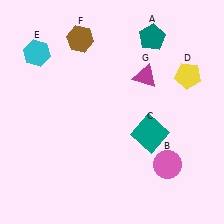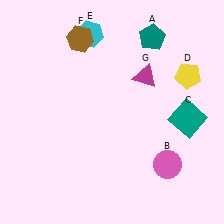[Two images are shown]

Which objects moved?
The objects that moved are: the teal square (C), the cyan hexagon (E).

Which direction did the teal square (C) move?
The teal square (C) moved right.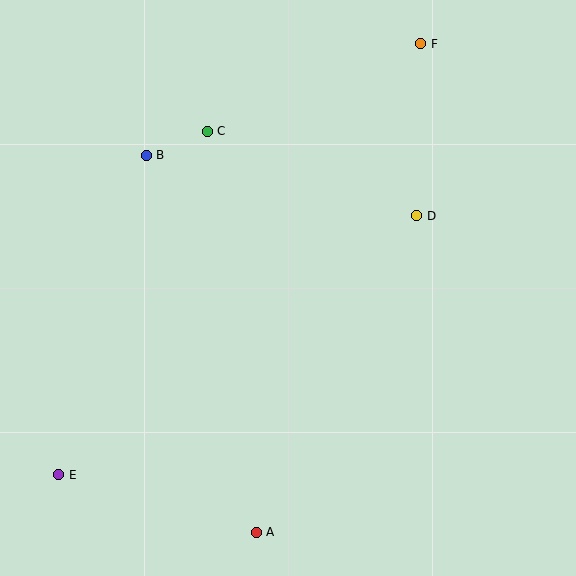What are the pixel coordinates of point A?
Point A is at (256, 532).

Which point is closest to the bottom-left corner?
Point E is closest to the bottom-left corner.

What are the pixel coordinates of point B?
Point B is at (146, 155).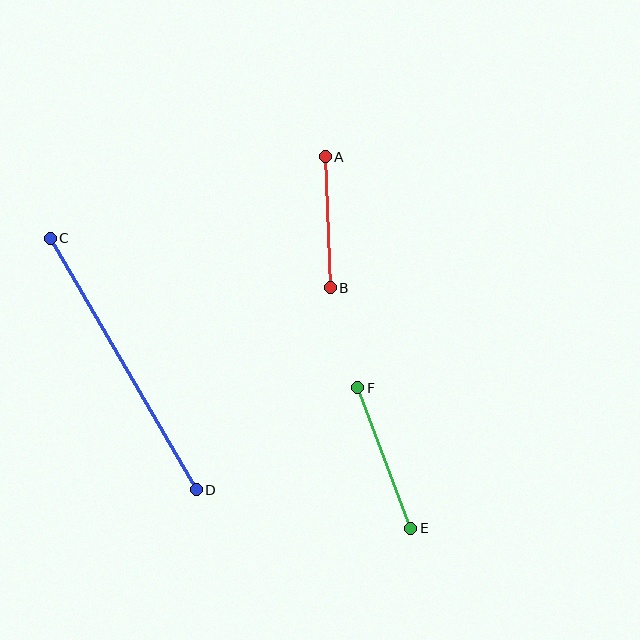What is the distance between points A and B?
The distance is approximately 131 pixels.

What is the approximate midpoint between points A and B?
The midpoint is at approximately (328, 222) pixels.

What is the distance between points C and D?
The distance is approximately 291 pixels.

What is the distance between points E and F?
The distance is approximately 150 pixels.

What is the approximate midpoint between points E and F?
The midpoint is at approximately (384, 458) pixels.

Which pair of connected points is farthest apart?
Points C and D are farthest apart.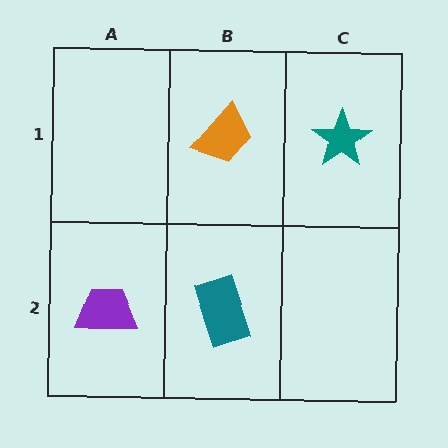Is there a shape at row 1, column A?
No, that cell is empty.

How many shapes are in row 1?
2 shapes.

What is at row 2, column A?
A purple trapezoid.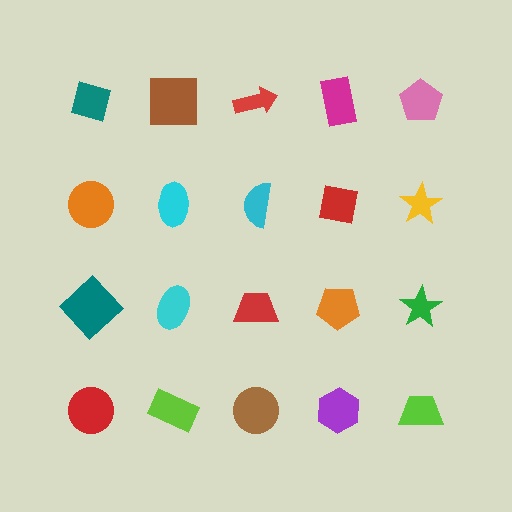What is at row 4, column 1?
A red circle.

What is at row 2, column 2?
A cyan ellipse.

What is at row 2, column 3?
A cyan semicircle.